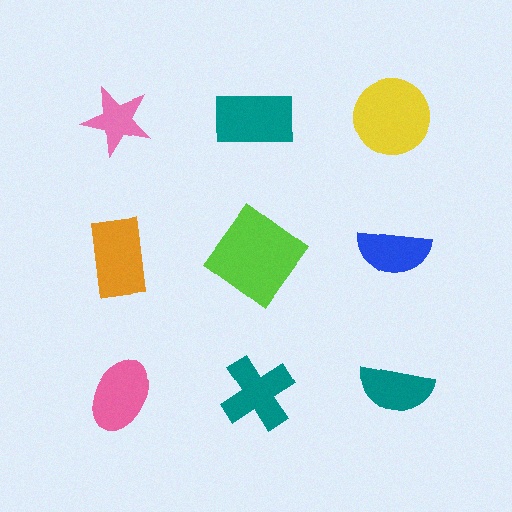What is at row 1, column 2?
A teal rectangle.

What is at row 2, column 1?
An orange rectangle.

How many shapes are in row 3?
3 shapes.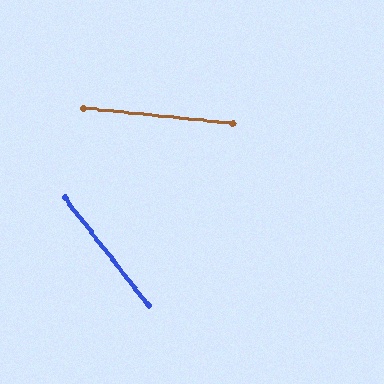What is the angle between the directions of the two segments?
Approximately 46 degrees.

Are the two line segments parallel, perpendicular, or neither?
Neither parallel nor perpendicular — they differ by about 46°.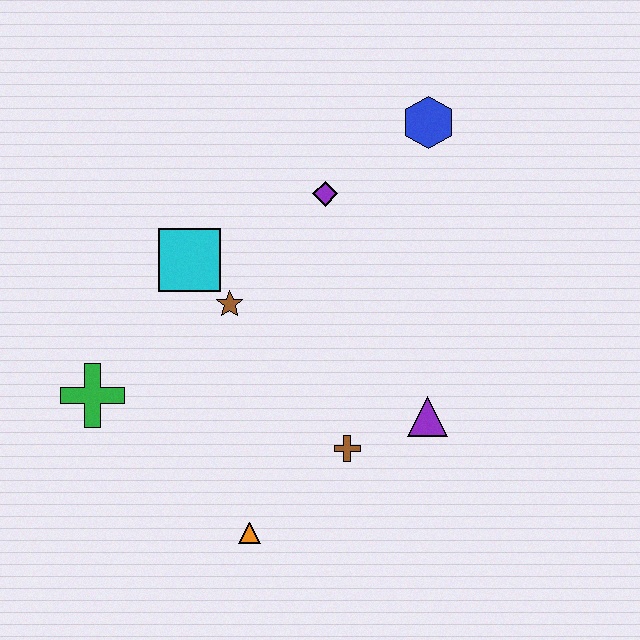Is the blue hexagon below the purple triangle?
No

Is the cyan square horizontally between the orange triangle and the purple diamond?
No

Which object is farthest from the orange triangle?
The blue hexagon is farthest from the orange triangle.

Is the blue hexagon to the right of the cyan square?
Yes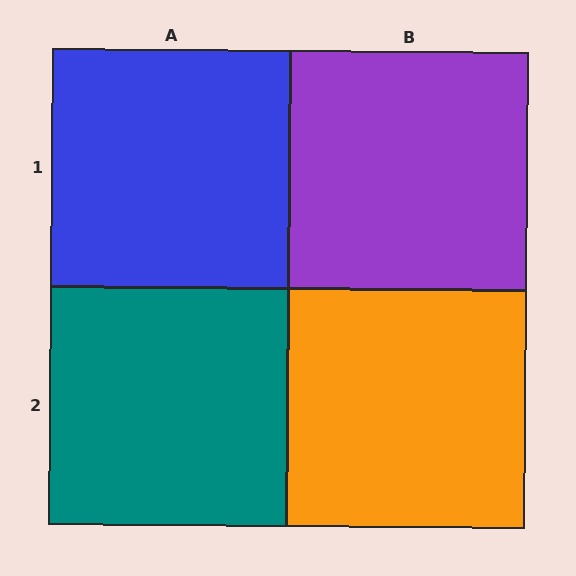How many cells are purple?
1 cell is purple.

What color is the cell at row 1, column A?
Blue.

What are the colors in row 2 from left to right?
Teal, orange.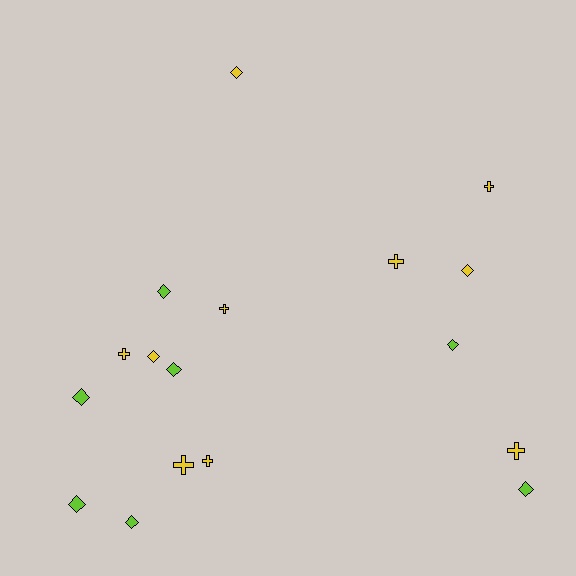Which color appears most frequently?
Yellow, with 10 objects.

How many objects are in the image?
There are 17 objects.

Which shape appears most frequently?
Diamond, with 10 objects.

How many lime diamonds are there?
There are 7 lime diamonds.